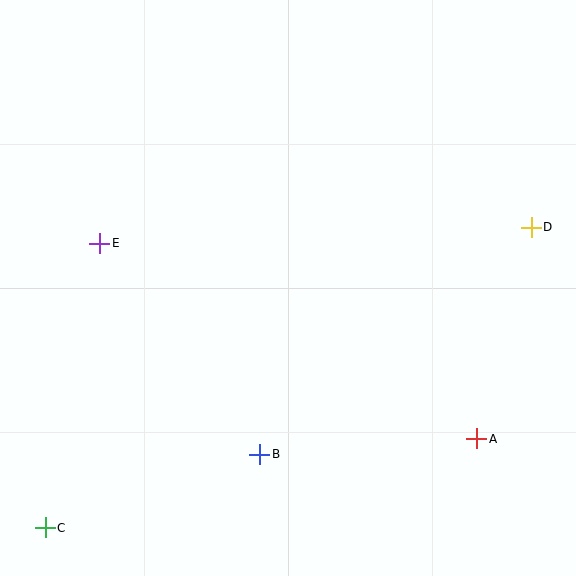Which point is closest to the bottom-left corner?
Point C is closest to the bottom-left corner.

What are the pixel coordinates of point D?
Point D is at (531, 227).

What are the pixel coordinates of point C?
Point C is at (45, 528).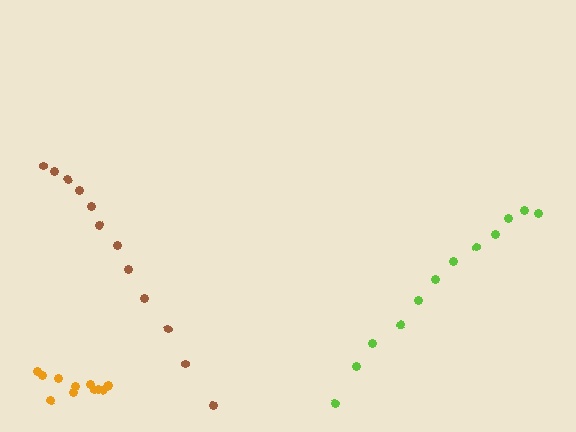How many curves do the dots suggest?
There are 3 distinct paths.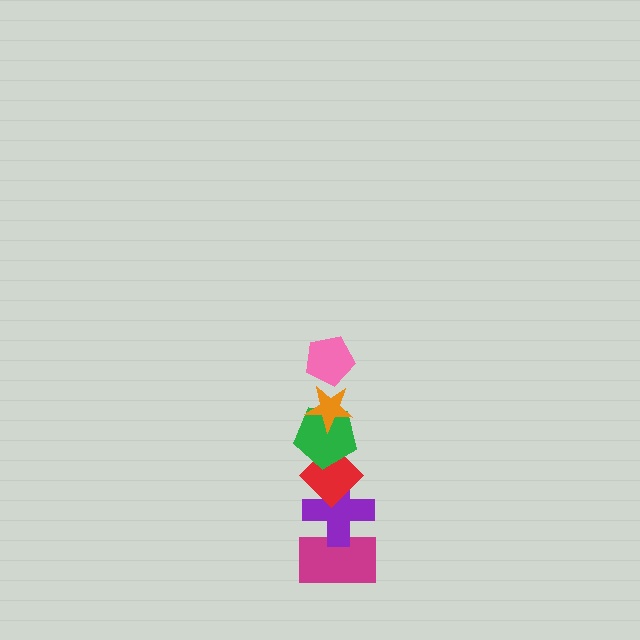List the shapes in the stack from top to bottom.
From top to bottom: the pink pentagon, the orange star, the green pentagon, the red diamond, the purple cross, the magenta rectangle.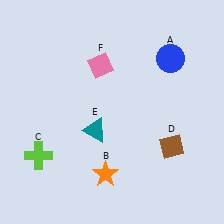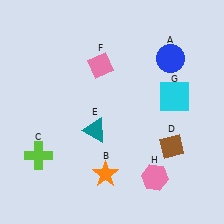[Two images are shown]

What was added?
A cyan square (G), a pink hexagon (H) were added in Image 2.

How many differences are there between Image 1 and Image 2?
There are 2 differences between the two images.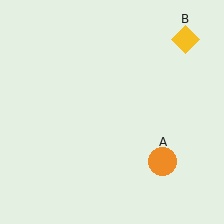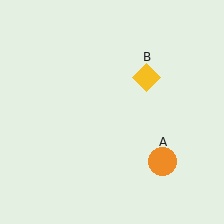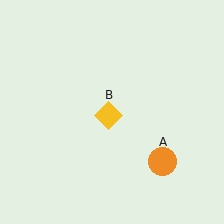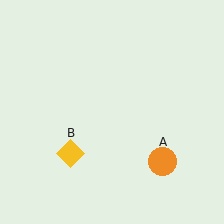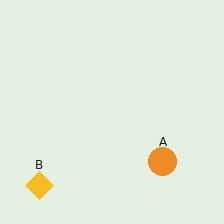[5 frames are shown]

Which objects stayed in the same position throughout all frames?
Orange circle (object A) remained stationary.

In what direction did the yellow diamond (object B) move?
The yellow diamond (object B) moved down and to the left.